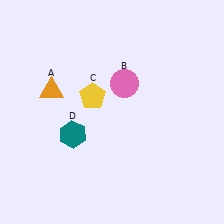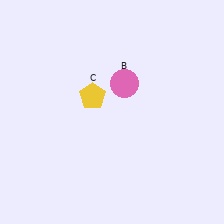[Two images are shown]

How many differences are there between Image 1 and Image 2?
There are 2 differences between the two images.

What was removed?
The teal hexagon (D), the orange triangle (A) were removed in Image 2.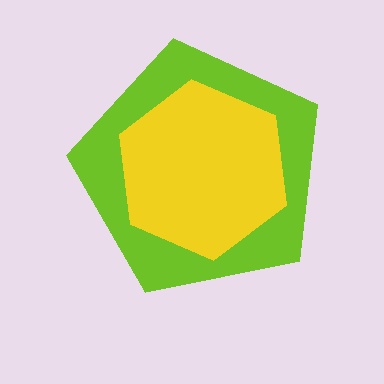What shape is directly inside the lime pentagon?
The yellow hexagon.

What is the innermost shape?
The yellow hexagon.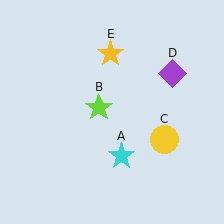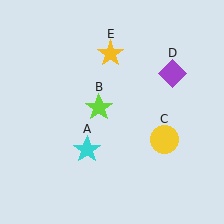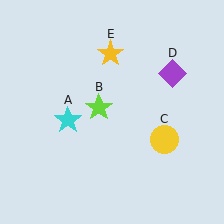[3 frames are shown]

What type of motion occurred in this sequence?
The cyan star (object A) rotated clockwise around the center of the scene.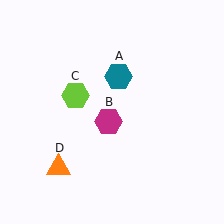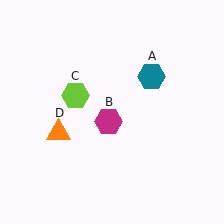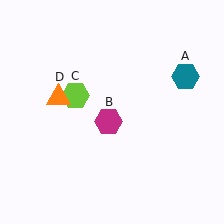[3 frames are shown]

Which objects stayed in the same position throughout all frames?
Magenta hexagon (object B) and lime hexagon (object C) remained stationary.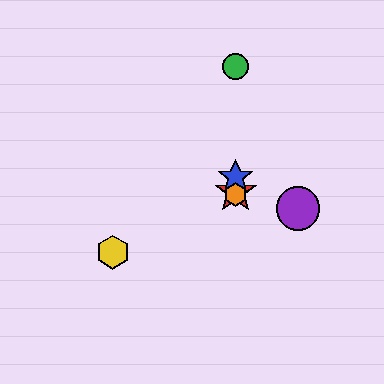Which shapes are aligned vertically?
The red star, the blue star, the green circle, the orange hexagon are aligned vertically.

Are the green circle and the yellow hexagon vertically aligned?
No, the green circle is at x≈236 and the yellow hexagon is at x≈113.